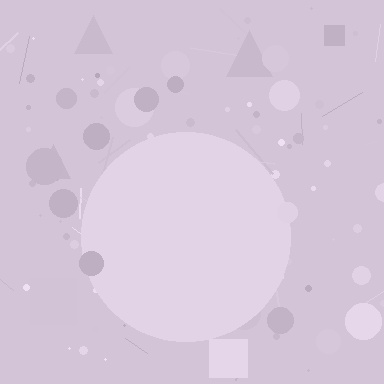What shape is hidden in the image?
A circle is hidden in the image.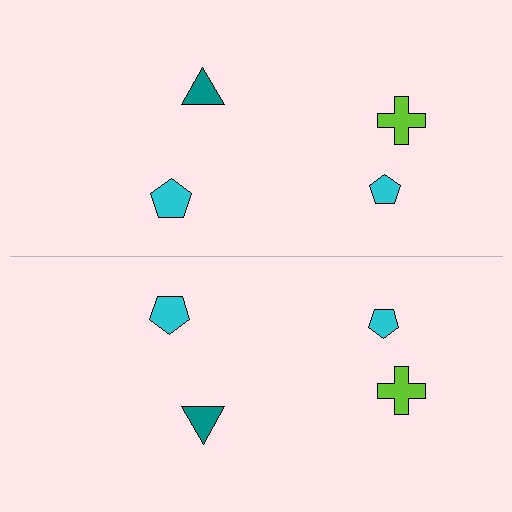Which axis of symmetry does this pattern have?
The pattern has a horizontal axis of symmetry running through the center of the image.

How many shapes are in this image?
There are 8 shapes in this image.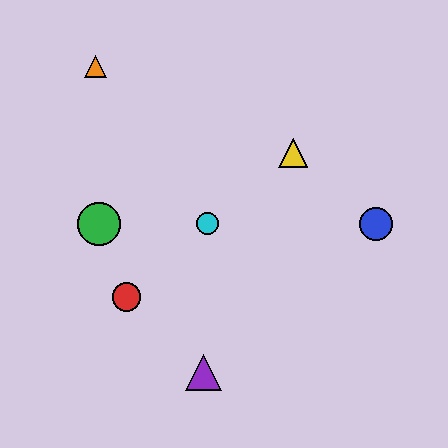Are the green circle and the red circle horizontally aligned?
No, the green circle is at y≈224 and the red circle is at y≈297.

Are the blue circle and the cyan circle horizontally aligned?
Yes, both are at y≈224.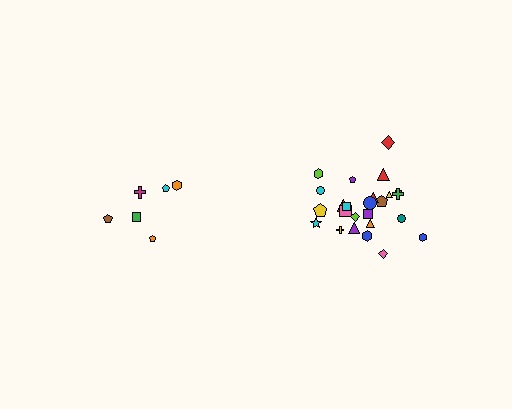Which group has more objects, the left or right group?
The right group.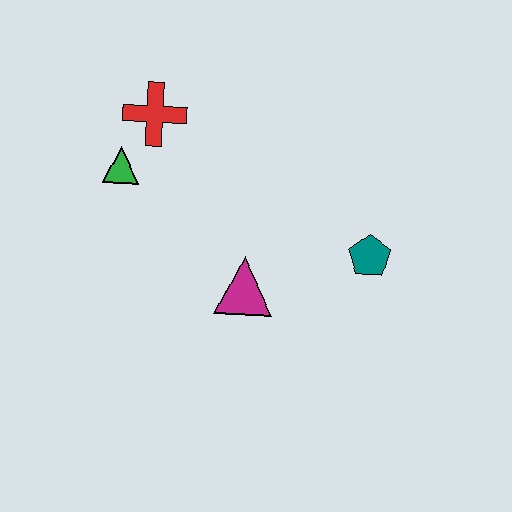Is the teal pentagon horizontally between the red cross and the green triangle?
No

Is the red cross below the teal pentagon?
No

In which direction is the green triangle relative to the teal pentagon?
The green triangle is to the left of the teal pentagon.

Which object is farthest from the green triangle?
The teal pentagon is farthest from the green triangle.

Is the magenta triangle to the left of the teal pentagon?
Yes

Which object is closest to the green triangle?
The red cross is closest to the green triangle.